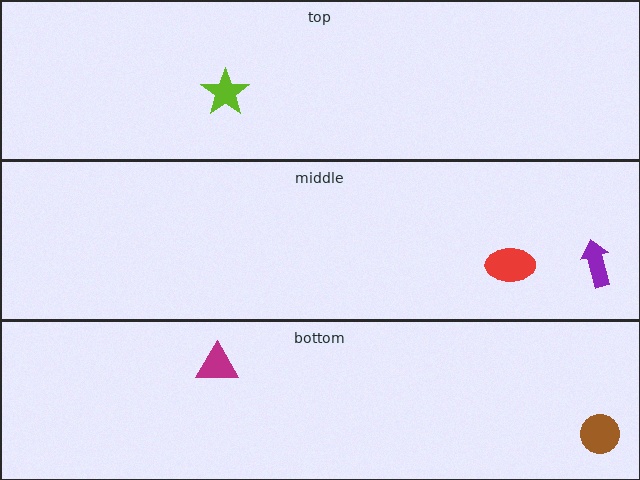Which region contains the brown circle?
The bottom region.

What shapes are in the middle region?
The purple arrow, the red ellipse.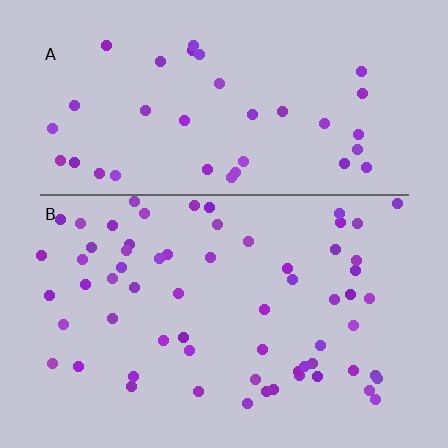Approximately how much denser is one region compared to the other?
Approximately 1.7× — region B over region A.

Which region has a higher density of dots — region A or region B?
B (the bottom).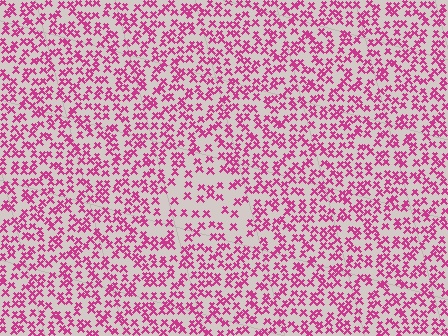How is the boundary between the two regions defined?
The boundary is defined by a change in element density (approximately 1.9x ratio). All elements are the same color, size, and shape.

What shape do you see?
I see a triangle.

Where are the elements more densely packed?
The elements are more densely packed outside the triangle boundary.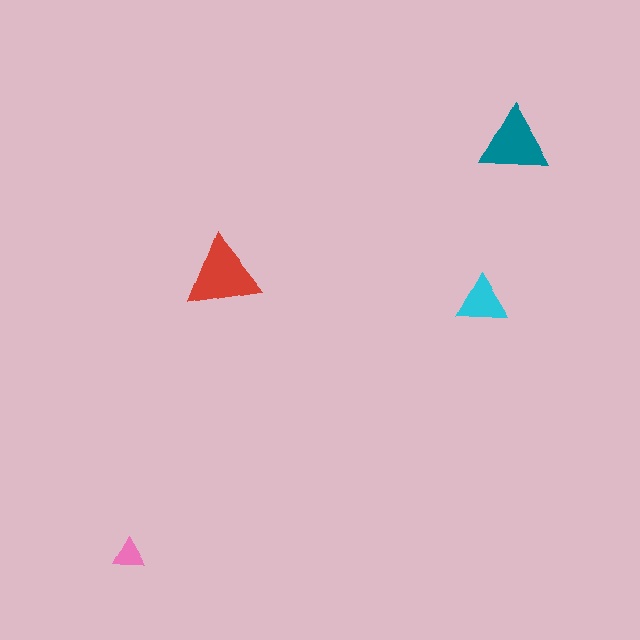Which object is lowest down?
The pink triangle is bottommost.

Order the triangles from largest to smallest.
the red one, the teal one, the cyan one, the pink one.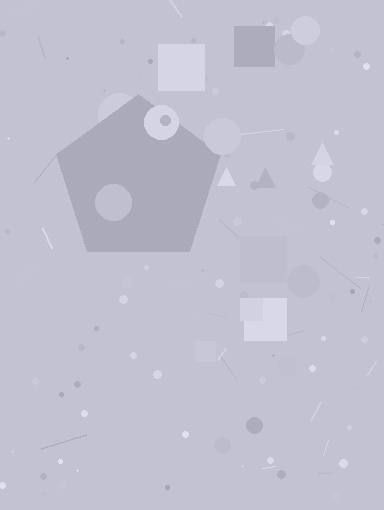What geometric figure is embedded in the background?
A pentagon is embedded in the background.